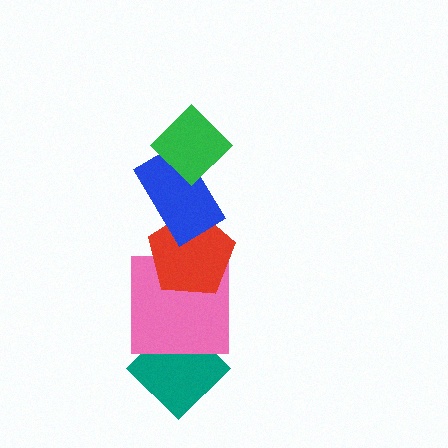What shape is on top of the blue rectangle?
The green diamond is on top of the blue rectangle.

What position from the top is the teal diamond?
The teal diamond is 5th from the top.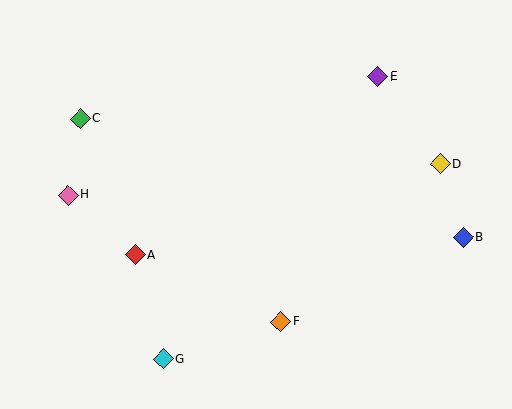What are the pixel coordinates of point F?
Point F is at (281, 322).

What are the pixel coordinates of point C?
Point C is at (80, 119).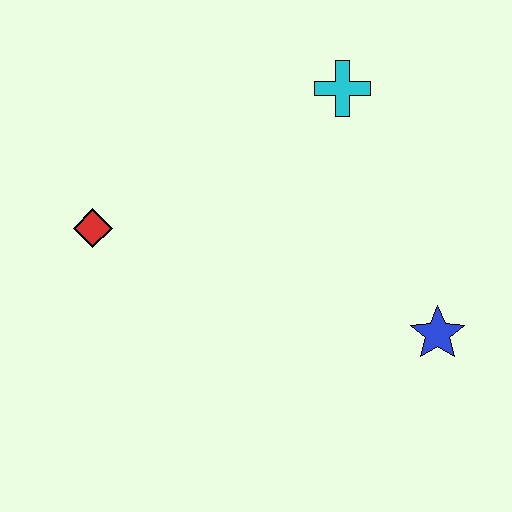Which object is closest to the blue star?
The cyan cross is closest to the blue star.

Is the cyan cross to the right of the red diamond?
Yes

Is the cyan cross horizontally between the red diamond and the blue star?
Yes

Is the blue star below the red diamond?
Yes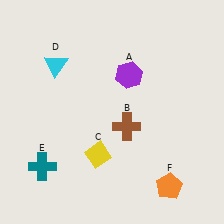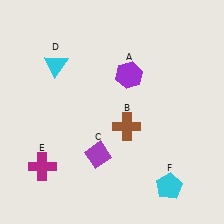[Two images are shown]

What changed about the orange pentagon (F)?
In Image 1, F is orange. In Image 2, it changed to cyan.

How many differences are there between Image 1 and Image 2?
There are 3 differences between the two images.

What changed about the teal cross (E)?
In Image 1, E is teal. In Image 2, it changed to magenta.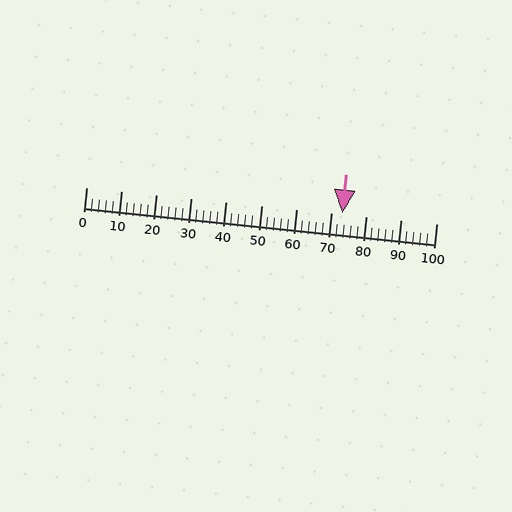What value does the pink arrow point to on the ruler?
The pink arrow points to approximately 73.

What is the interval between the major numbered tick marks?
The major tick marks are spaced 10 units apart.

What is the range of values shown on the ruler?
The ruler shows values from 0 to 100.